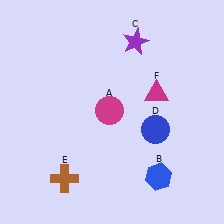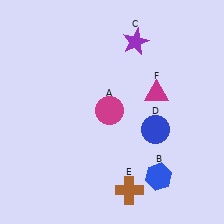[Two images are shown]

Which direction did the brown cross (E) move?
The brown cross (E) moved right.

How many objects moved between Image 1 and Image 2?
1 object moved between the two images.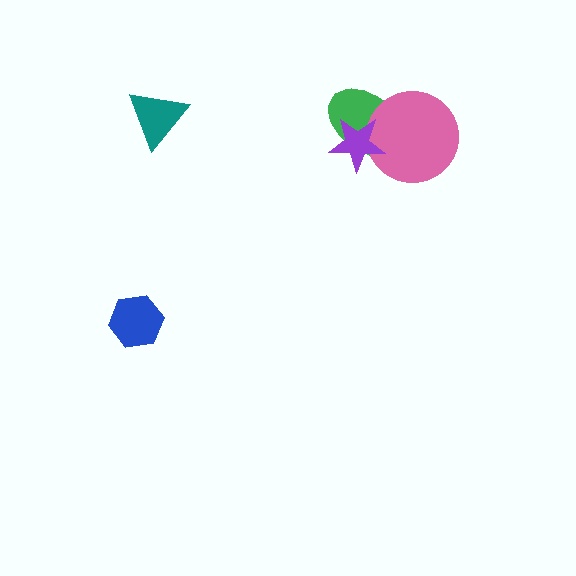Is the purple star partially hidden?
No, no other shape covers it.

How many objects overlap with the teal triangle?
0 objects overlap with the teal triangle.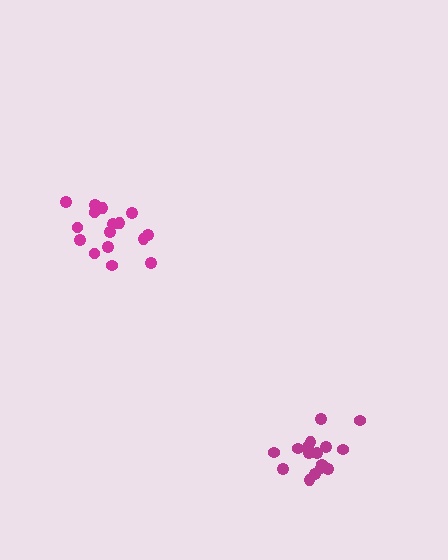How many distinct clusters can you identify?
There are 2 distinct clusters.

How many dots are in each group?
Group 1: 16 dots, Group 2: 16 dots (32 total).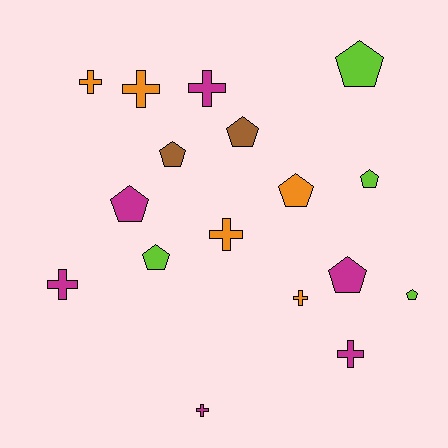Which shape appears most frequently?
Pentagon, with 9 objects.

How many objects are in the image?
There are 17 objects.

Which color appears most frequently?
Magenta, with 6 objects.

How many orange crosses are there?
There are 4 orange crosses.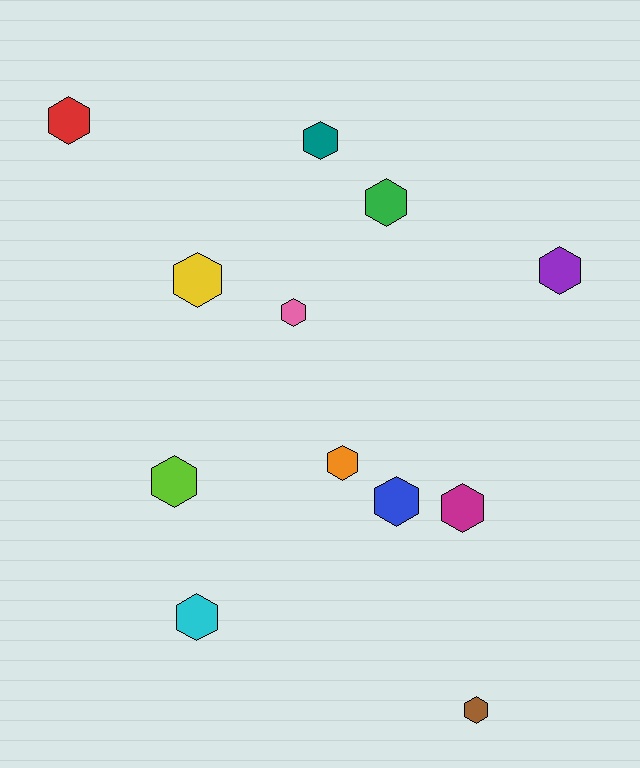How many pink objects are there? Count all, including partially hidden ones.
There is 1 pink object.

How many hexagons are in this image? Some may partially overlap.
There are 12 hexagons.